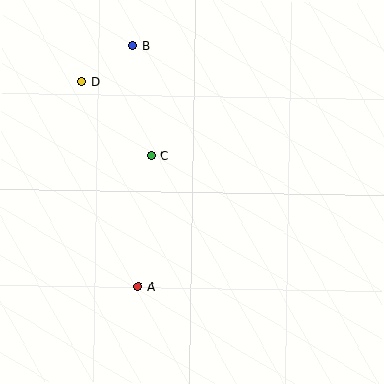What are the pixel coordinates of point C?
Point C is at (151, 155).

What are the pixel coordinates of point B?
Point B is at (133, 46).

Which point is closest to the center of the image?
Point C at (151, 155) is closest to the center.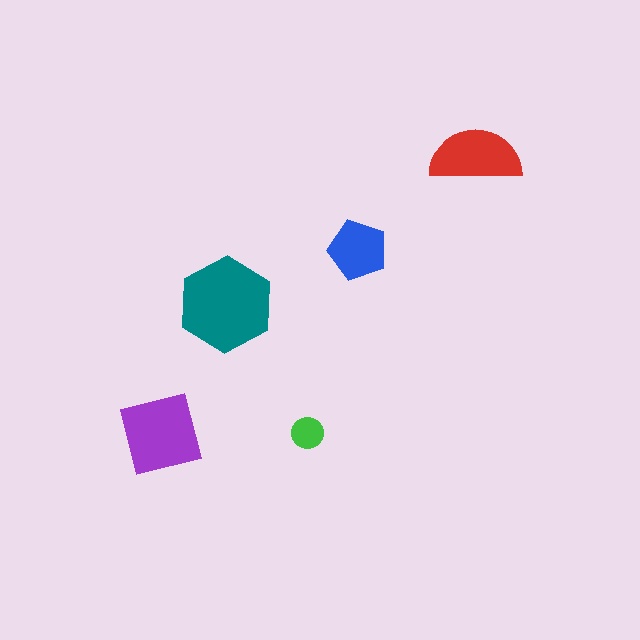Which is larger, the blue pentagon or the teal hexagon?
The teal hexagon.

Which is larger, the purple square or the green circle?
The purple square.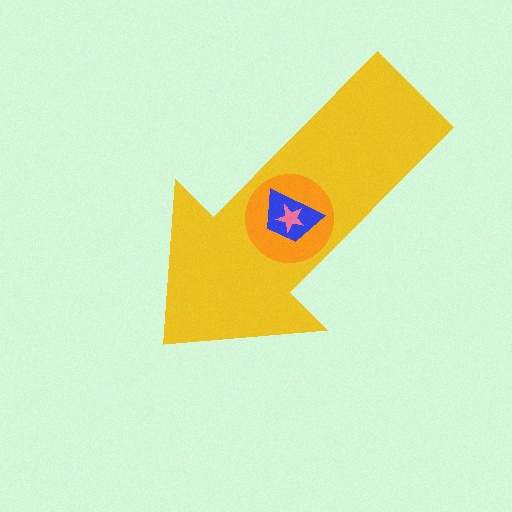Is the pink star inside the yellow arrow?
Yes.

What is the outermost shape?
The yellow arrow.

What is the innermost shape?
The pink star.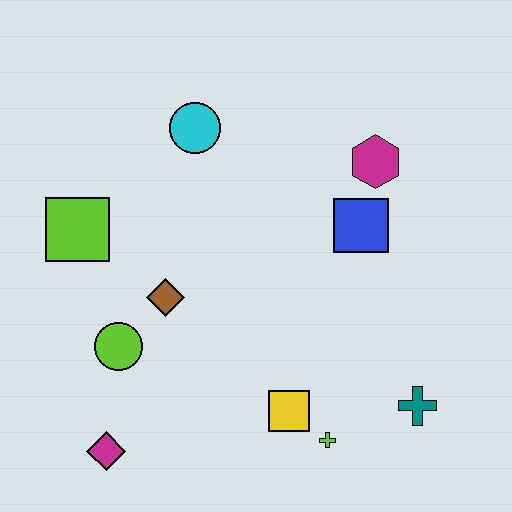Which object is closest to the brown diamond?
The lime circle is closest to the brown diamond.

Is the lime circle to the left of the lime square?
No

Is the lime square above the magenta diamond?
Yes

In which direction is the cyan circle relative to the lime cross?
The cyan circle is above the lime cross.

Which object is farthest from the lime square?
The teal cross is farthest from the lime square.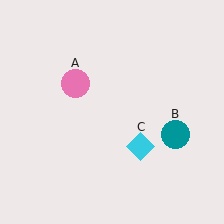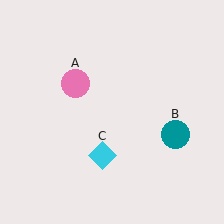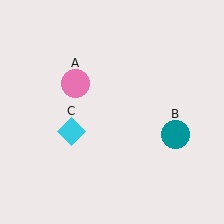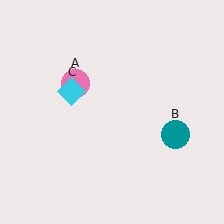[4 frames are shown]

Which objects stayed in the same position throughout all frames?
Pink circle (object A) and teal circle (object B) remained stationary.